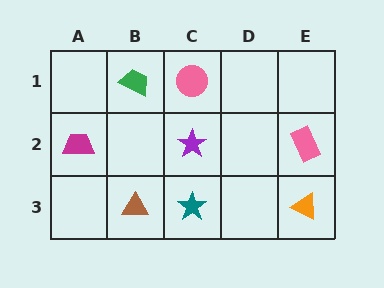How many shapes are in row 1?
2 shapes.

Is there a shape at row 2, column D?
No, that cell is empty.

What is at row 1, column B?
A green trapezoid.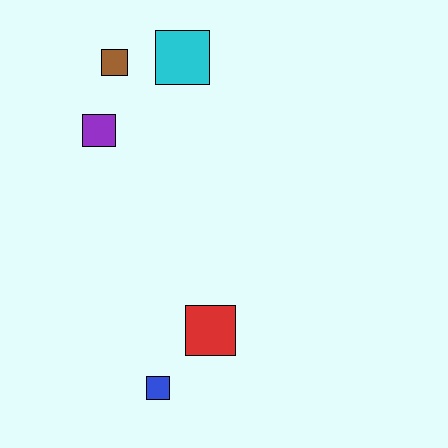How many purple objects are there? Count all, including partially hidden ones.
There is 1 purple object.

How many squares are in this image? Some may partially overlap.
There are 5 squares.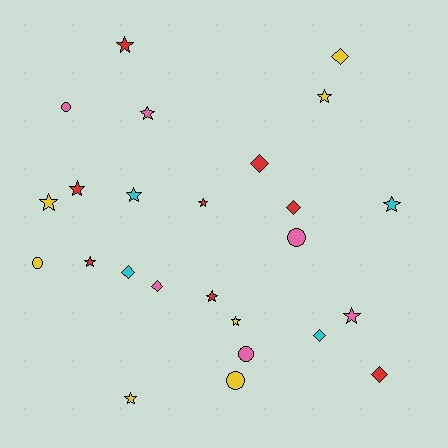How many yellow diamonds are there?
There is 1 yellow diamond.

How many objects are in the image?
There are 25 objects.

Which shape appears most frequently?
Star, with 13 objects.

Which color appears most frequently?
Red, with 8 objects.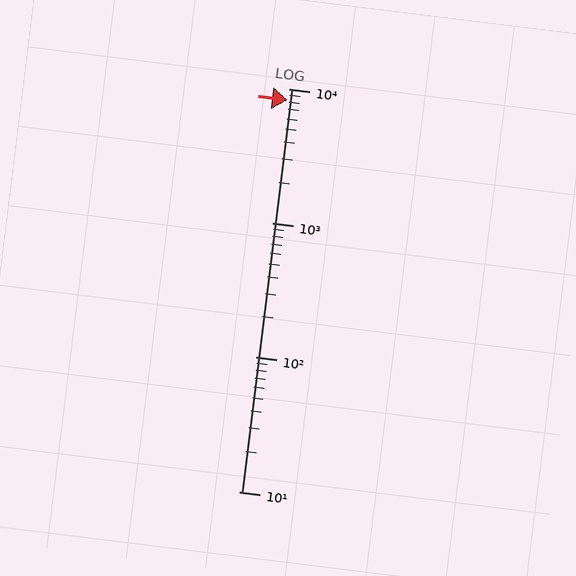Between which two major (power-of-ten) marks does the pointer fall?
The pointer is between 1000 and 10000.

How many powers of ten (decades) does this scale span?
The scale spans 3 decades, from 10 to 10000.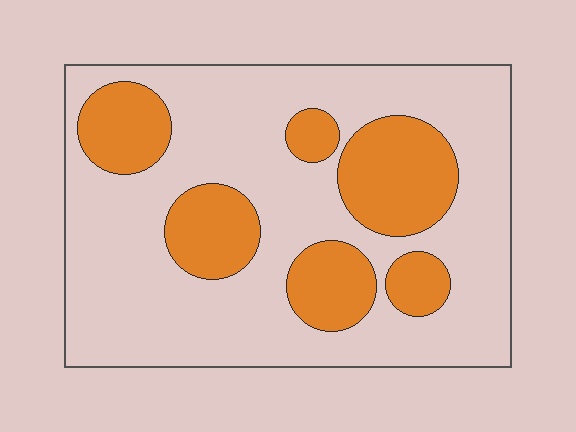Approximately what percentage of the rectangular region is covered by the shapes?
Approximately 30%.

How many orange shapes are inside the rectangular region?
6.